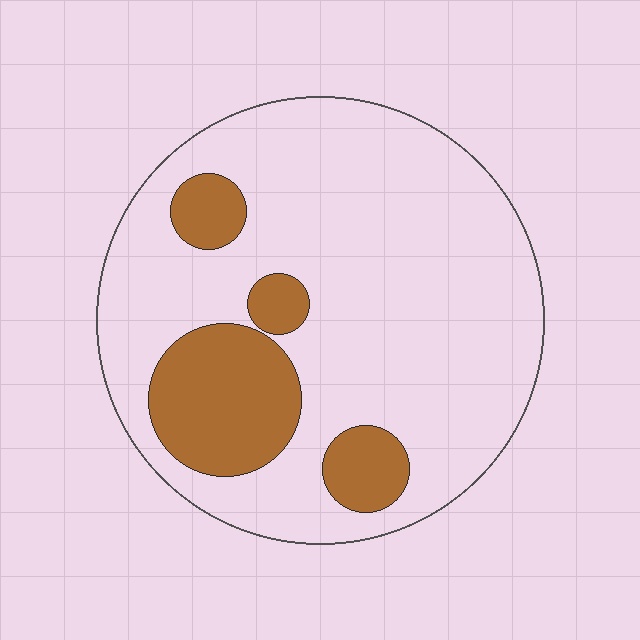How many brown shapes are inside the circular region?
4.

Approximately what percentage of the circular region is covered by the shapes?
Approximately 20%.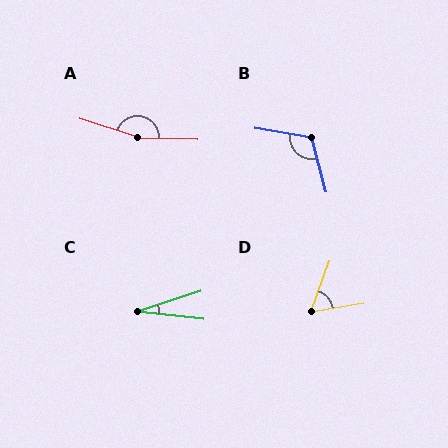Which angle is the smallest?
C, at approximately 24 degrees.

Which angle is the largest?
A, at approximately 163 degrees.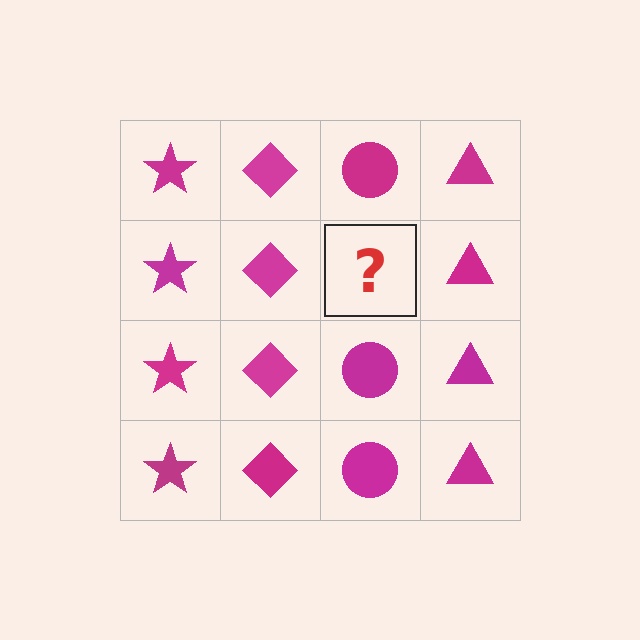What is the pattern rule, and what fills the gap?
The rule is that each column has a consistent shape. The gap should be filled with a magenta circle.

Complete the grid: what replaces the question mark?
The question mark should be replaced with a magenta circle.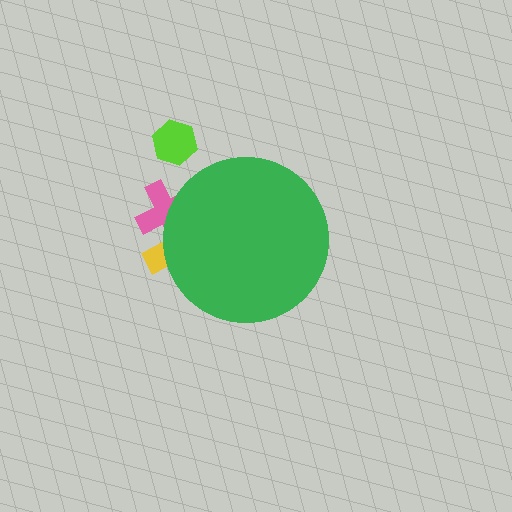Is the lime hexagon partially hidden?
No, the lime hexagon is fully visible.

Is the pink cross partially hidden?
Yes, the pink cross is partially hidden behind the green circle.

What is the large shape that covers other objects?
A green circle.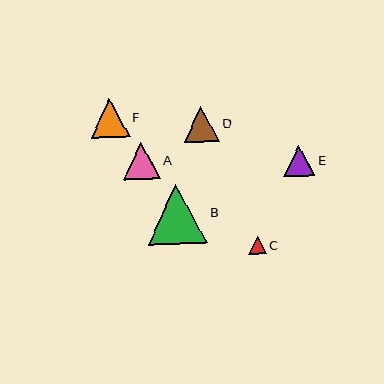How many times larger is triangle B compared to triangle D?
Triangle B is approximately 1.7 times the size of triangle D.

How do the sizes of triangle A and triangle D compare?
Triangle A and triangle D are approximately the same size.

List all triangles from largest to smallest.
From largest to smallest: B, F, A, D, E, C.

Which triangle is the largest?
Triangle B is the largest with a size of approximately 60 pixels.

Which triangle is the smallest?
Triangle C is the smallest with a size of approximately 18 pixels.